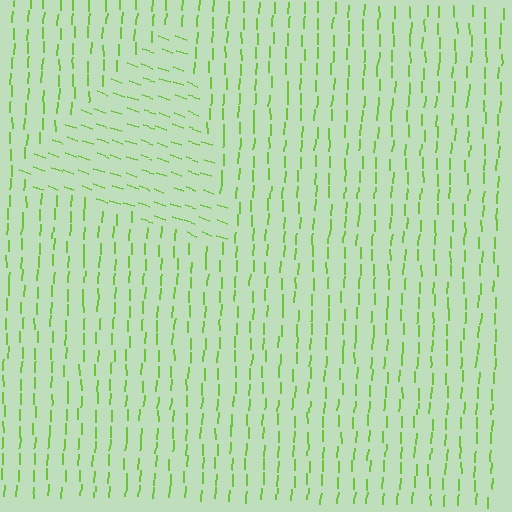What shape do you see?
I see a triangle.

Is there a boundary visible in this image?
Yes, there is a texture boundary formed by a change in line orientation.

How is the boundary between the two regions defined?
The boundary is defined purely by a change in line orientation (approximately 72 degrees difference). All lines are the same color and thickness.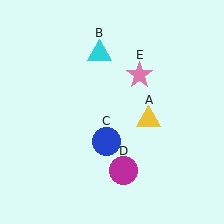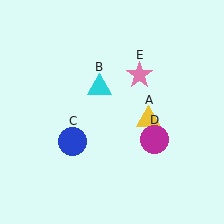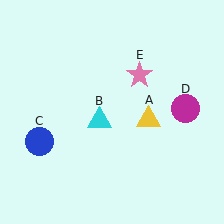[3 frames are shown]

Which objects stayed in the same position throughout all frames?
Yellow triangle (object A) and pink star (object E) remained stationary.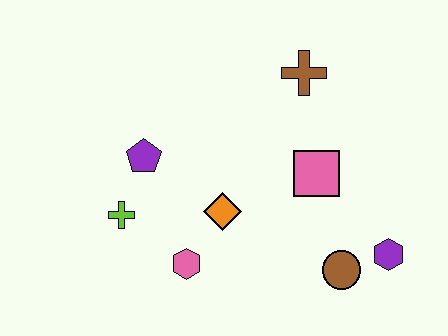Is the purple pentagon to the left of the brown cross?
Yes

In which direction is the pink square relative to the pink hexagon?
The pink square is to the right of the pink hexagon.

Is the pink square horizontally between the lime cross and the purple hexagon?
Yes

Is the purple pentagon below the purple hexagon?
No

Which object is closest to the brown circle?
The purple hexagon is closest to the brown circle.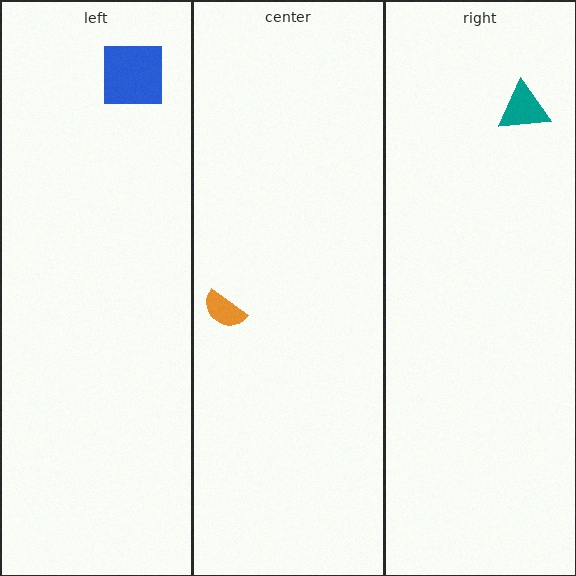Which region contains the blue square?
The left region.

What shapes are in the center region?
The orange semicircle.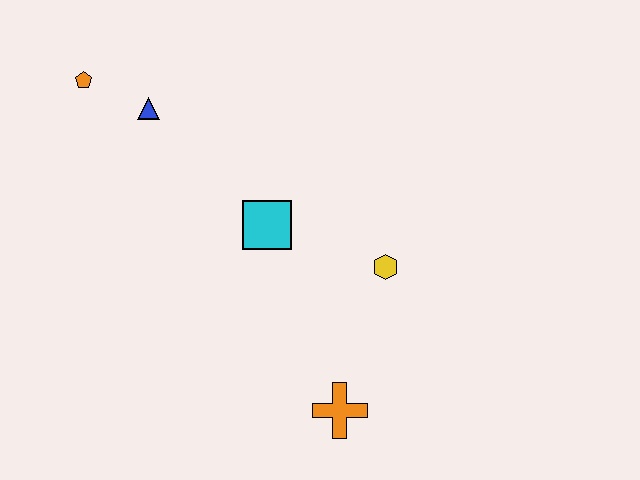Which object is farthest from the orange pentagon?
The orange cross is farthest from the orange pentagon.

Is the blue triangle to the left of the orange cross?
Yes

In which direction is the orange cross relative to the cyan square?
The orange cross is below the cyan square.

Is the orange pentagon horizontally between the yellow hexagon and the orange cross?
No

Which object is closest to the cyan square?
The yellow hexagon is closest to the cyan square.